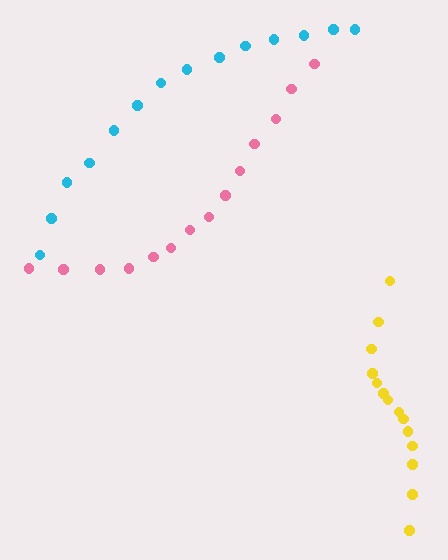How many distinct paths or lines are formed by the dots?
There are 3 distinct paths.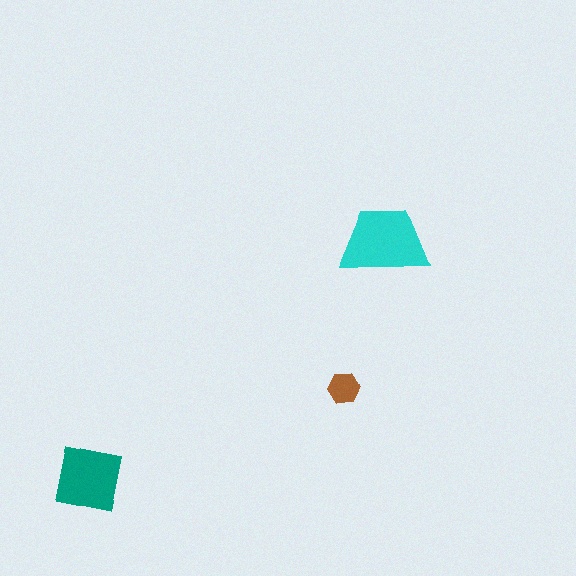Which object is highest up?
The cyan trapezoid is topmost.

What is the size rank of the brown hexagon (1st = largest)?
3rd.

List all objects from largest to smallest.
The cyan trapezoid, the teal square, the brown hexagon.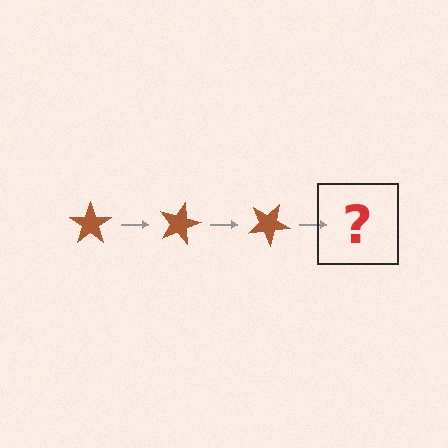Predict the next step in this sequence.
The next step is a brown star rotated 45 degrees.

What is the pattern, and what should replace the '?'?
The pattern is that the star rotates 15 degrees each step. The '?' should be a brown star rotated 45 degrees.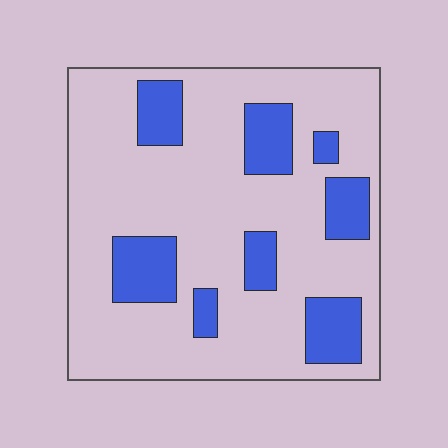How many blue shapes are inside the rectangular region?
8.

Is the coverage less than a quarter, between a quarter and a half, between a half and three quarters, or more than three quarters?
Less than a quarter.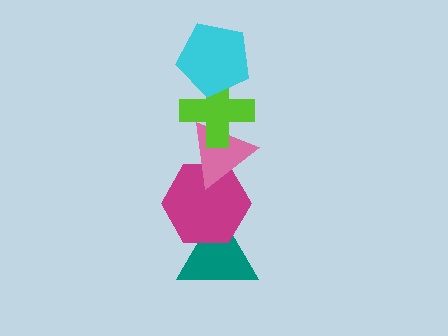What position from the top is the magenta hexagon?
The magenta hexagon is 4th from the top.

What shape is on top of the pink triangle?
The lime cross is on top of the pink triangle.